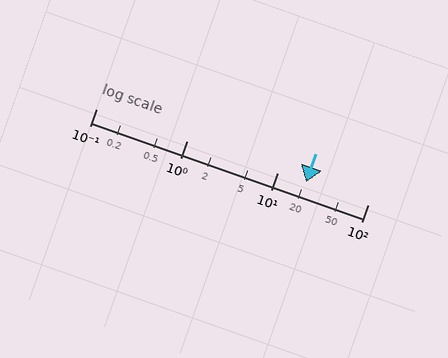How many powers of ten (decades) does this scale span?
The scale spans 3 decades, from 0.1 to 100.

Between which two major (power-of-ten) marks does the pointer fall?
The pointer is between 10 and 100.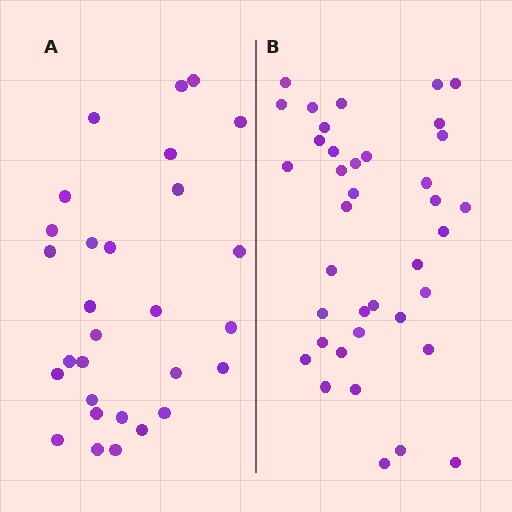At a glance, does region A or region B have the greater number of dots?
Region B (the right region) has more dots.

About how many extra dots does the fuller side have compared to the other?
Region B has roughly 8 or so more dots than region A.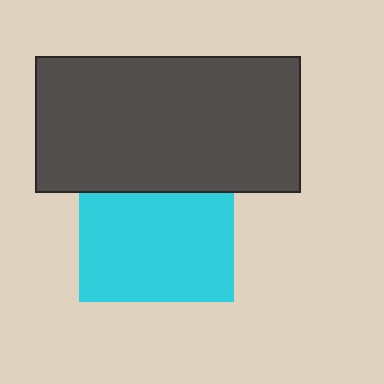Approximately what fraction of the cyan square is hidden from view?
Roughly 31% of the cyan square is hidden behind the dark gray rectangle.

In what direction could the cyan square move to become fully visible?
The cyan square could move down. That would shift it out from behind the dark gray rectangle entirely.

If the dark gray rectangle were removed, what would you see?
You would see the complete cyan square.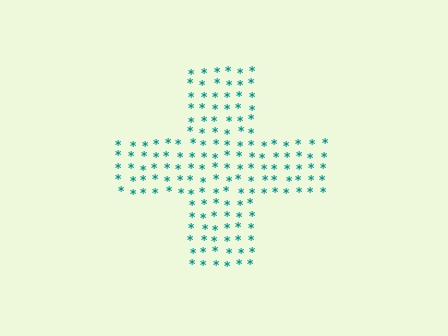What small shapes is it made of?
It is made of small asterisks.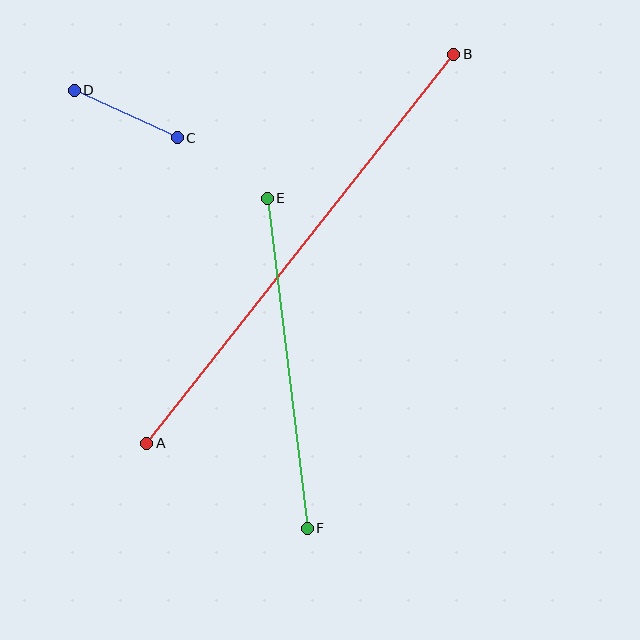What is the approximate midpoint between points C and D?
The midpoint is at approximately (126, 114) pixels.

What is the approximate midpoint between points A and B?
The midpoint is at approximately (300, 249) pixels.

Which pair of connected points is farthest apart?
Points A and B are farthest apart.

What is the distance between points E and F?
The distance is approximately 333 pixels.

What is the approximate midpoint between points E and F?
The midpoint is at approximately (287, 363) pixels.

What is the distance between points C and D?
The distance is approximately 113 pixels.